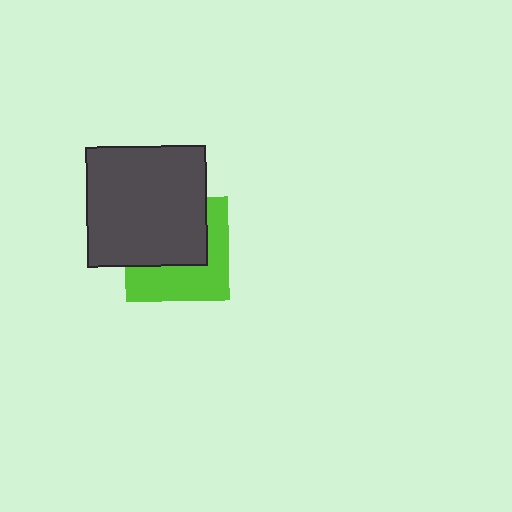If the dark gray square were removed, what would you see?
You would see the complete lime square.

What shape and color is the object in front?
The object in front is a dark gray square.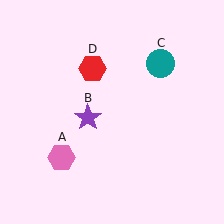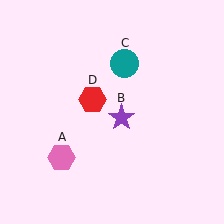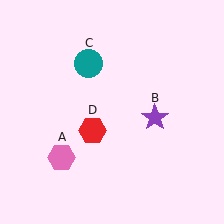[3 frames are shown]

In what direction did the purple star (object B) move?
The purple star (object B) moved right.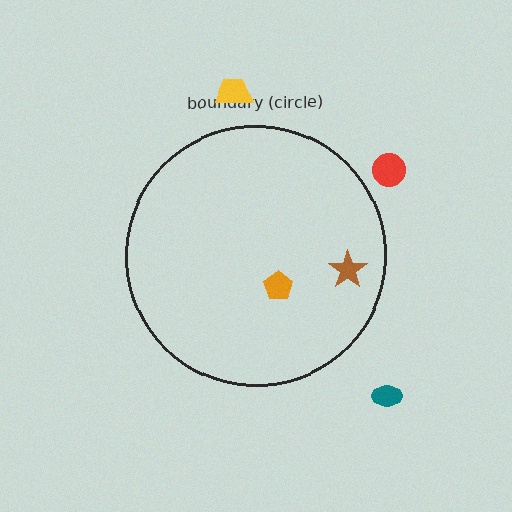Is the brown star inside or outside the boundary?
Inside.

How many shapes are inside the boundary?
2 inside, 3 outside.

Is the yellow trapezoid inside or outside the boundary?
Outside.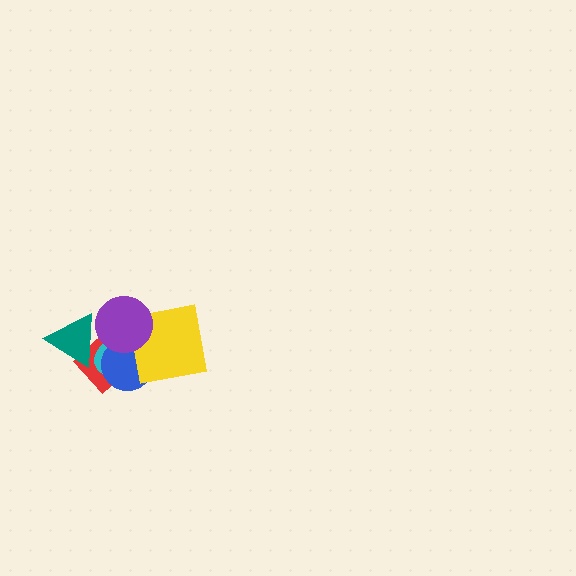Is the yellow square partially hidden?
Yes, it is partially covered by another shape.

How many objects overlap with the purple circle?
5 objects overlap with the purple circle.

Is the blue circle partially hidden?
Yes, it is partially covered by another shape.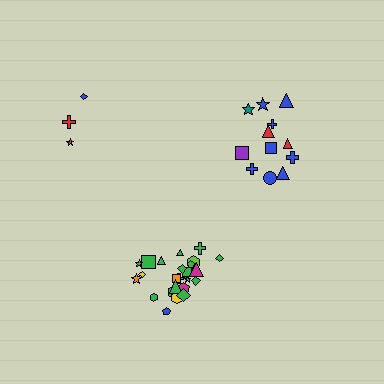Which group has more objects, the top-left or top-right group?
The top-right group.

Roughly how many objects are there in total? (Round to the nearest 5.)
Roughly 40 objects in total.